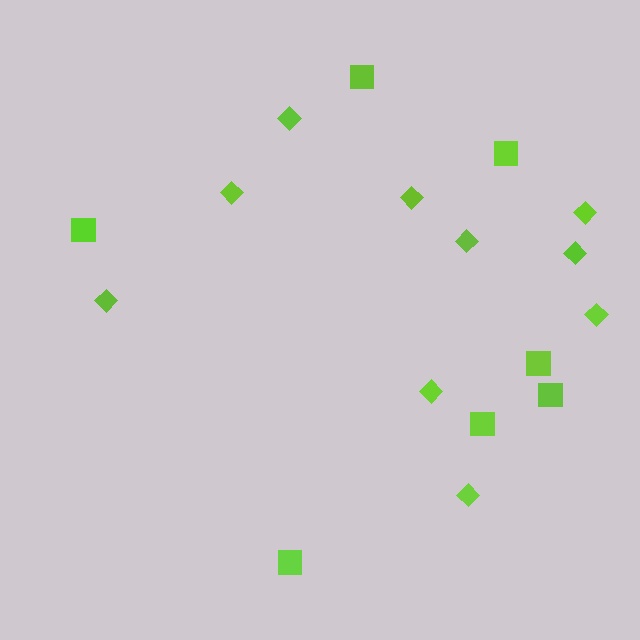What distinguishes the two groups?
There are 2 groups: one group of squares (7) and one group of diamonds (10).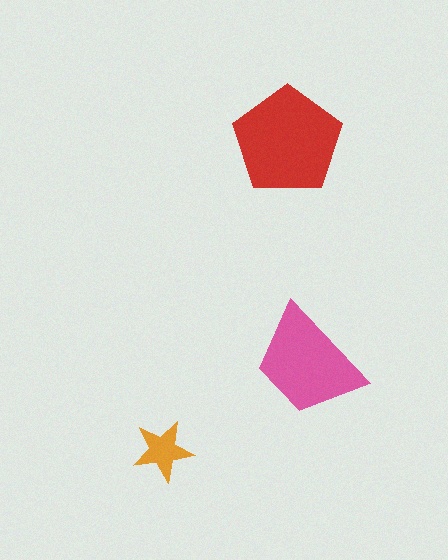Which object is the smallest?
The orange star.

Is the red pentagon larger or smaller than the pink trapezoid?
Larger.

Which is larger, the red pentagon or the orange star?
The red pentagon.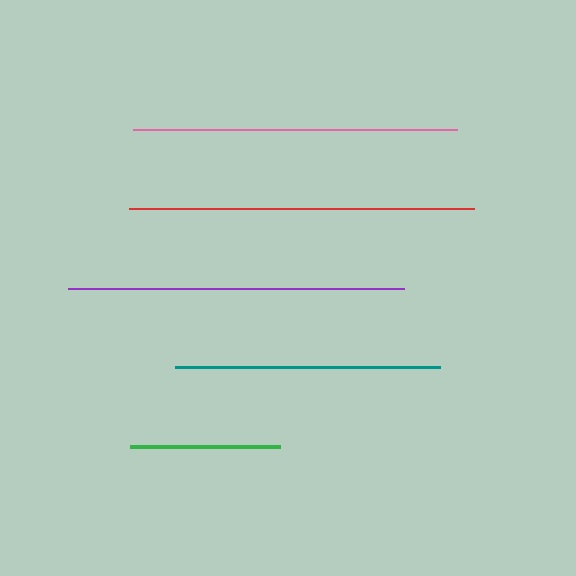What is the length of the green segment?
The green segment is approximately 151 pixels long.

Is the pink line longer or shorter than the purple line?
The purple line is longer than the pink line.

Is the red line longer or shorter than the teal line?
The red line is longer than the teal line.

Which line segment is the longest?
The red line is the longest at approximately 345 pixels.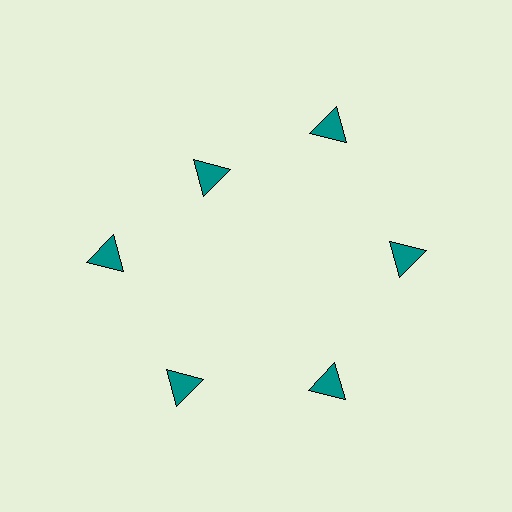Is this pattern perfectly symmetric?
No. The 6 teal triangles are arranged in a ring, but one element near the 11 o'clock position is pulled inward toward the center, breaking the 6-fold rotational symmetry.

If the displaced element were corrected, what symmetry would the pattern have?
It would have 6-fold rotational symmetry — the pattern would map onto itself every 60 degrees.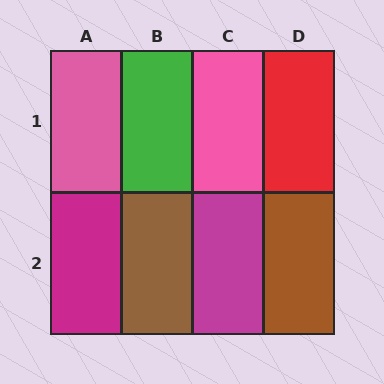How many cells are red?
1 cell is red.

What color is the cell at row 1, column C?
Pink.